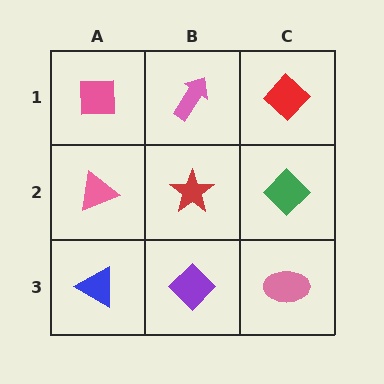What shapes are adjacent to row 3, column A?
A pink triangle (row 2, column A), a purple diamond (row 3, column B).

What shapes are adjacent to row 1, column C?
A green diamond (row 2, column C), a pink arrow (row 1, column B).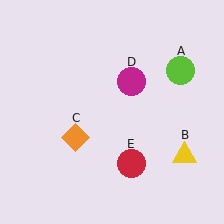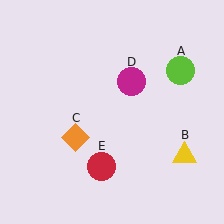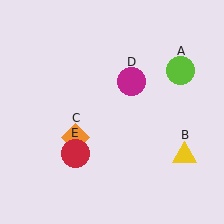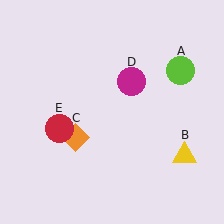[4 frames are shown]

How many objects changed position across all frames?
1 object changed position: red circle (object E).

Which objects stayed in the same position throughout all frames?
Lime circle (object A) and yellow triangle (object B) and orange diamond (object C) and magenta circle (object D) remained stationary.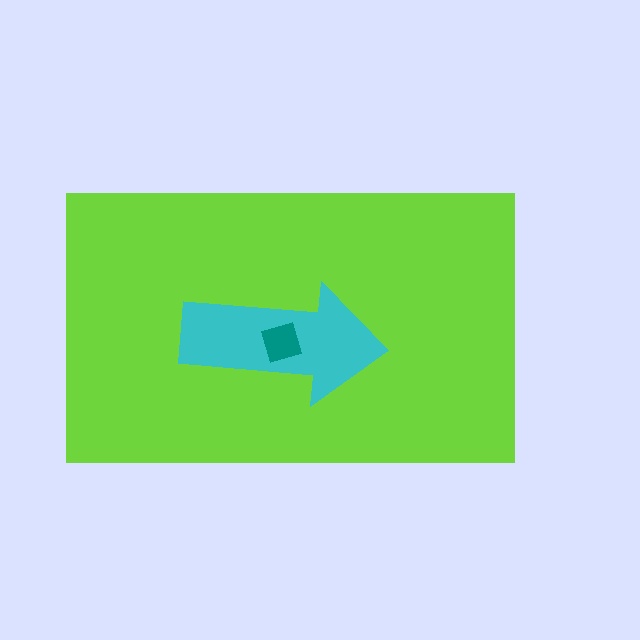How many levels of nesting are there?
3.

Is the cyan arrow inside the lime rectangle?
Yes.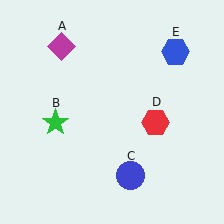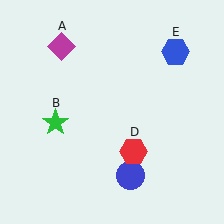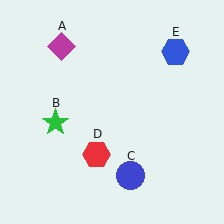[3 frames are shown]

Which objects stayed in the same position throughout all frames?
Magenta diamond (object A) and green star (object B) and blue circle (object C) and blue hexagon (object E) remained stationary.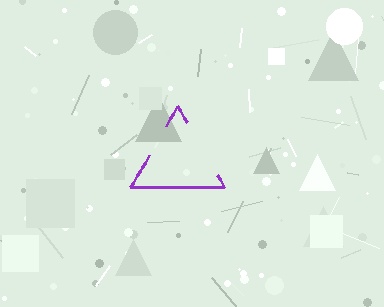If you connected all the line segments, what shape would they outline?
They would outline a triangle.